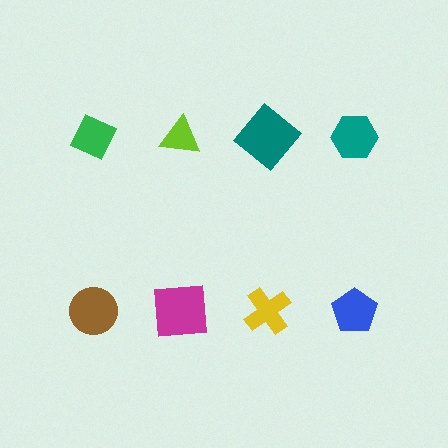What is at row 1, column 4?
A teal hexagon.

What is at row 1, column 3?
A teal diamond.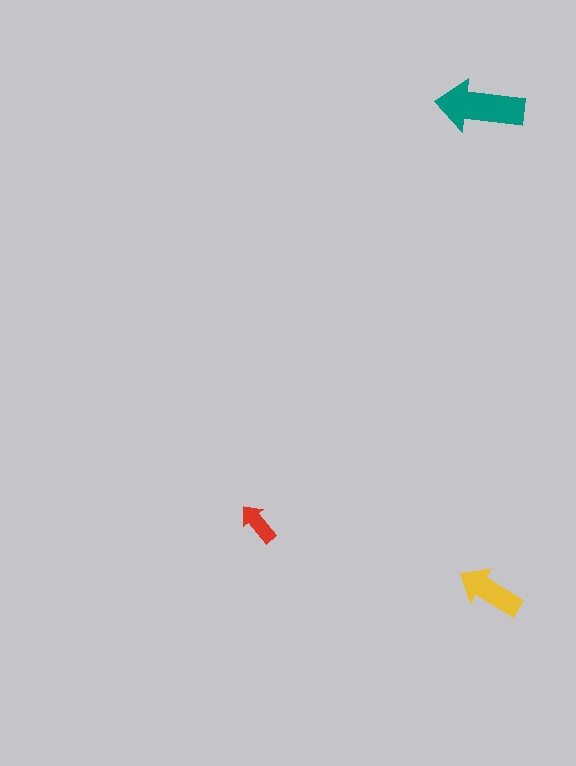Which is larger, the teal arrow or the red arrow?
The teal one.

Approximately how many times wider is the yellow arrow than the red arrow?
About 1.5 times wider.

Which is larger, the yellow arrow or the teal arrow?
The teal one.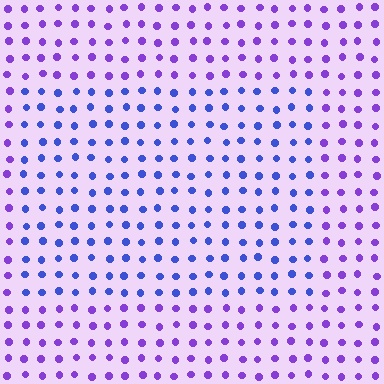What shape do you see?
I see a rectangle.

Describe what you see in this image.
The image is filled with small purple elements in a uniform arrangement. A rectangle-shaped region is visible where the elements are tinted to a slightly different hue, forming a subtle color boundary.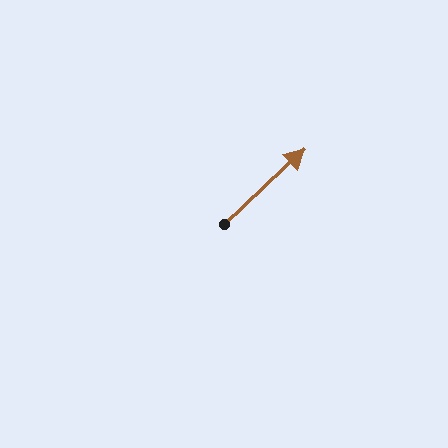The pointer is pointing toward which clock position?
Roughly 2 o'clock.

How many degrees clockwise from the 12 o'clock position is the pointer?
Approximately 47 degrees.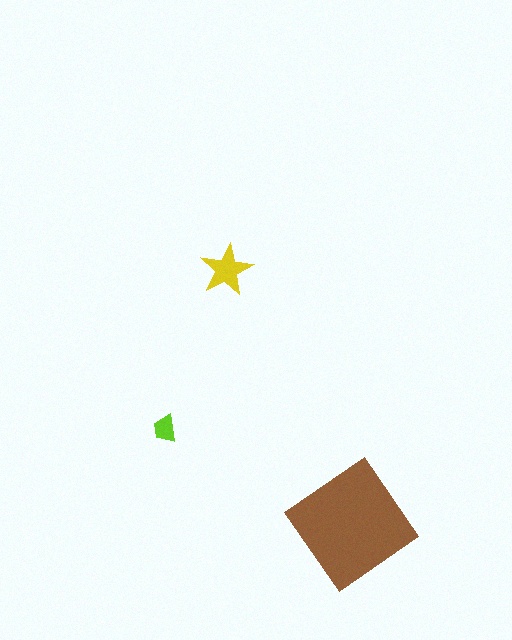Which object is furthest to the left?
The lime trapezoid is leftmost.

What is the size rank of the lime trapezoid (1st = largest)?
3rd.